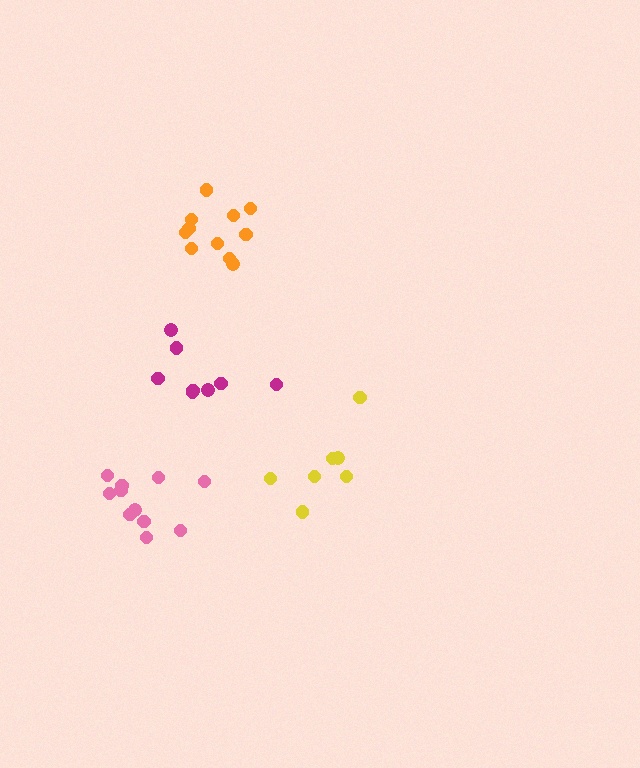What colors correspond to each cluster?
The clusters are colored: yellow, pink, magenta, orange.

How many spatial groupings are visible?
There are 4 spatial groupings.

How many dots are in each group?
Group 1: 7 dots, Group 2: 11 dots, Group 3: 8 dots, Group 4: 11 dots (37 total).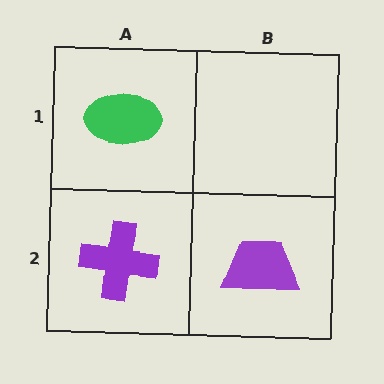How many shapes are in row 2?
2 shapes.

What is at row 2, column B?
A purple trapezoid.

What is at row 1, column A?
A green ellipse.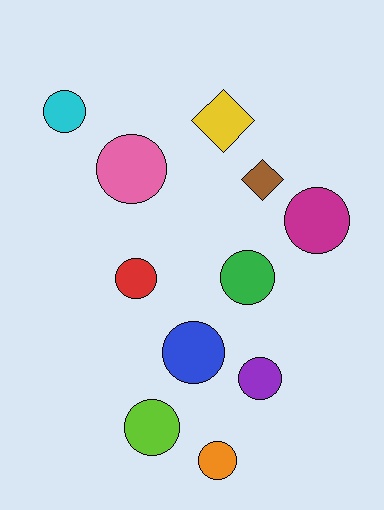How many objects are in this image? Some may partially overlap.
There are 11 objects.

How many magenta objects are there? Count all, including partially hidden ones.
There is 1 magenta object.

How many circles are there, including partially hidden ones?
There are 9 circles.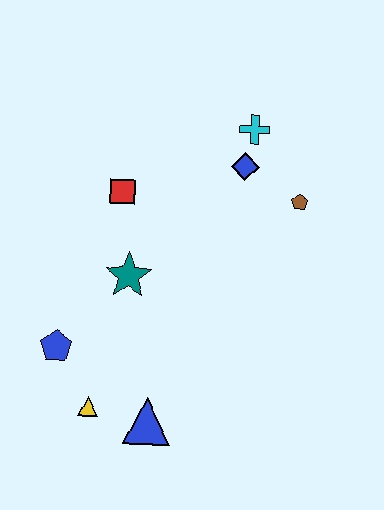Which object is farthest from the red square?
The blue triangle is farthest from the red square.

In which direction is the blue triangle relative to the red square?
The blue triangle is below the red square.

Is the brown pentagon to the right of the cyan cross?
Yes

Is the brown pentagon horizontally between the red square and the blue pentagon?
No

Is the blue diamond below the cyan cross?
Yes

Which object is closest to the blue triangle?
The yellow triangle is closest to the blue triangle.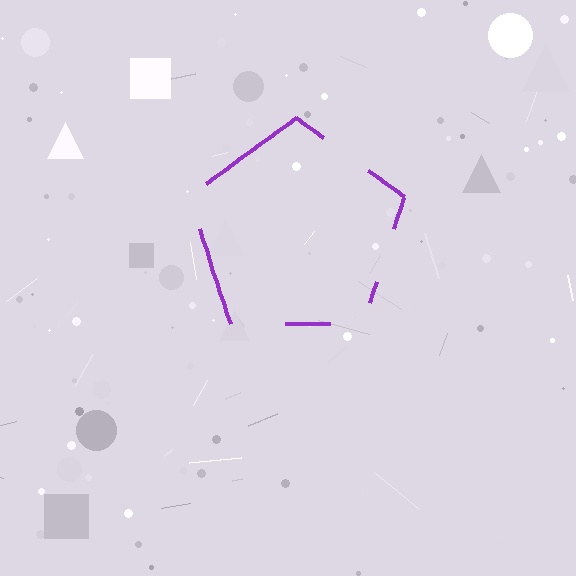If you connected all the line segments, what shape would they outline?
They would outline a pentagon.